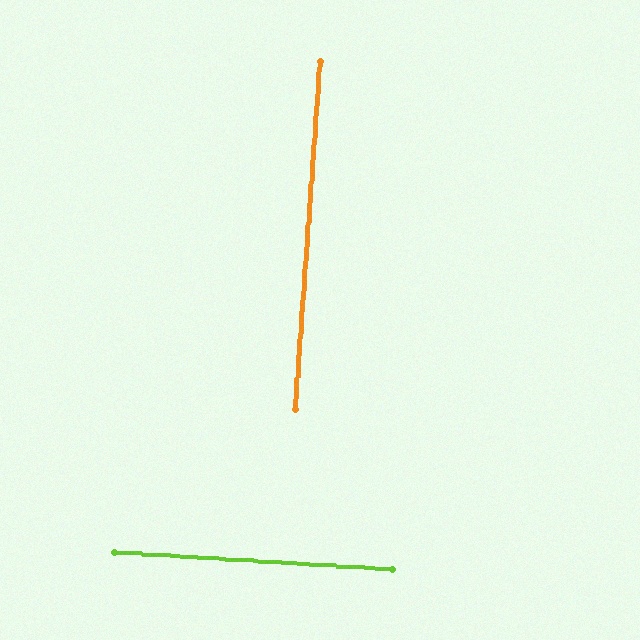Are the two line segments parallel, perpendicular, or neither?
Perpendicular — they meet at approximately 90°.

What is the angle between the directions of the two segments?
Approximately 90 degrees.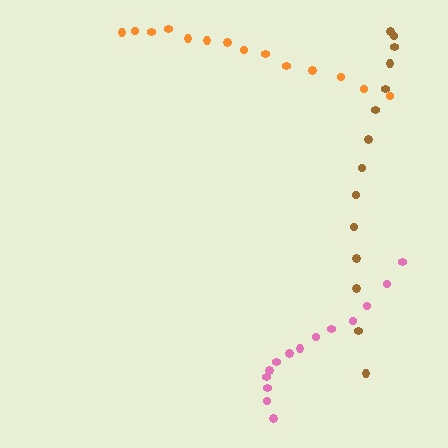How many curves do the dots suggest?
There are 3 distinct paths.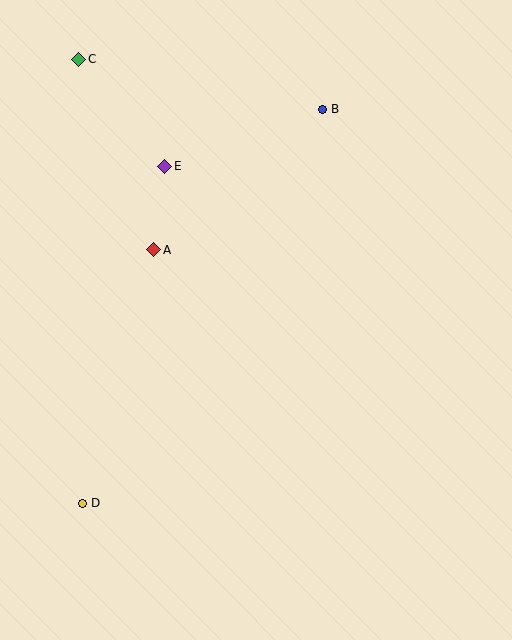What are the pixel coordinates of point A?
Point A is at (154, 250).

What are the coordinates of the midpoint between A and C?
The midpoint between A and C is at (116, 154).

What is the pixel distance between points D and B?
The distance between D and B is 461 pixels.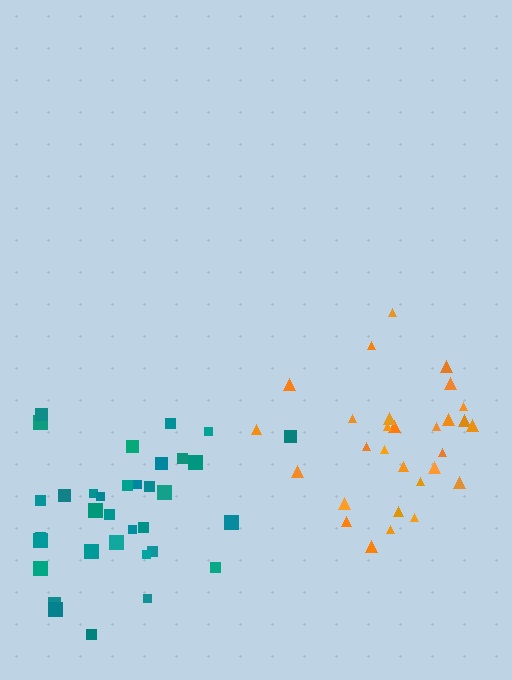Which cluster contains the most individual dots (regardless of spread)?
Teal (34).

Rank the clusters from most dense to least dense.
orange, teal.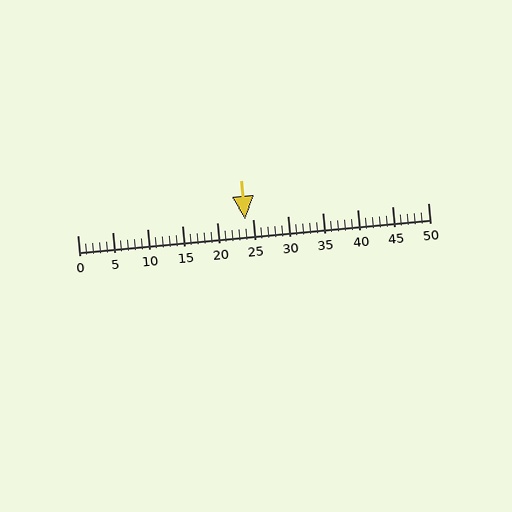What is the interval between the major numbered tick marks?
The major tick marks are spaced 5 units apart.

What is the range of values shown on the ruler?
The ruler shows values from 0 to 50.